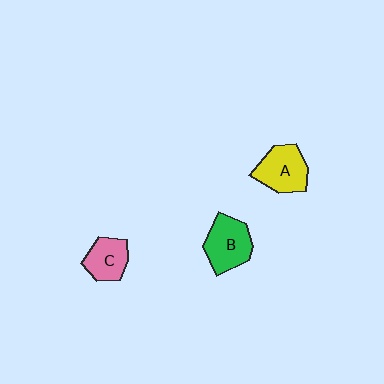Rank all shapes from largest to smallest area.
From largest to smallest: B (green), A (yellow), C (pink).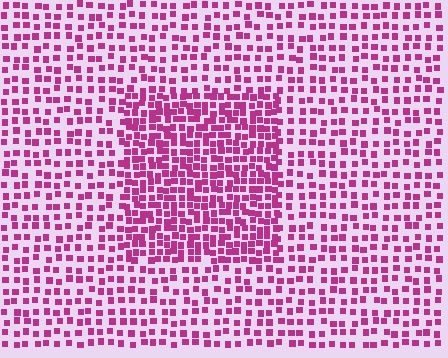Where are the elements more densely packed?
The elements are more densely packed inside the rectangle boundary.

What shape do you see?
I see a rectangle.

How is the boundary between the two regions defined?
The boundary is defined by a change in element density (approximately 1.9x ratio). All elements are the same color, size, and shape.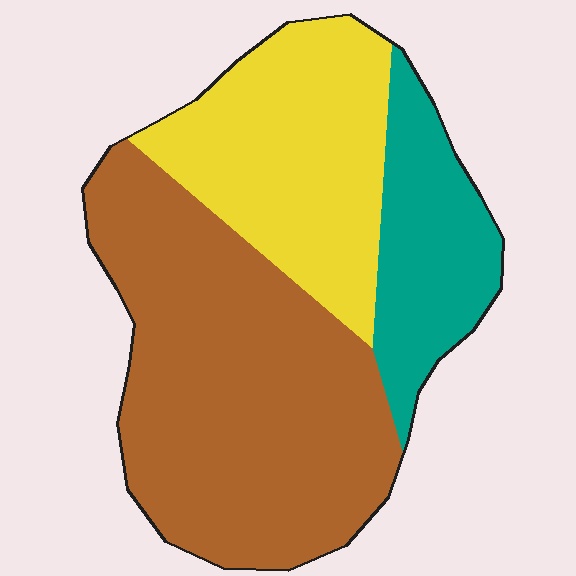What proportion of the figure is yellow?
Yellow covers roughly 30% of the figure.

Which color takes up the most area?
Brown, at roughly 50%.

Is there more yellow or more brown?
Brown.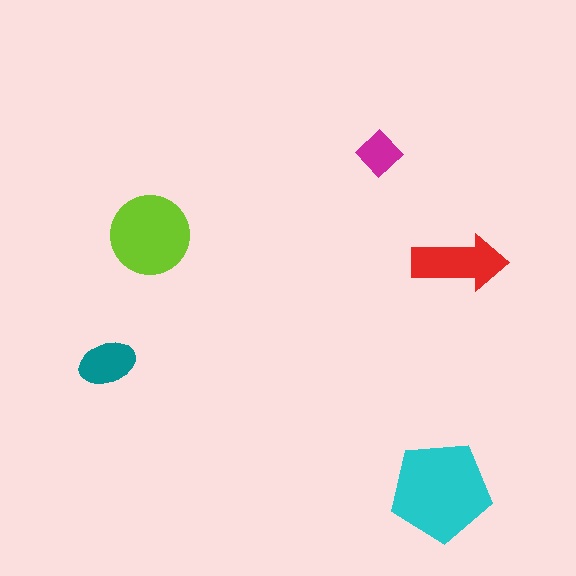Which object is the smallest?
The magenta diamond.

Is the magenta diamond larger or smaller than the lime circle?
Smaller.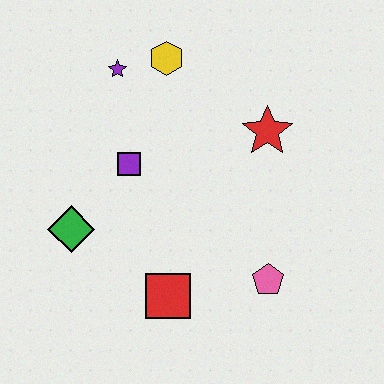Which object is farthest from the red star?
The green diamond is farthest from the red star.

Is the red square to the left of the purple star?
No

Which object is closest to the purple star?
The yellow hexagon is closest to the purple star.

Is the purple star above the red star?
Yes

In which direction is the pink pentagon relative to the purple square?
The pink pentagon is to the right of the purple square.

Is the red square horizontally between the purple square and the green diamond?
No